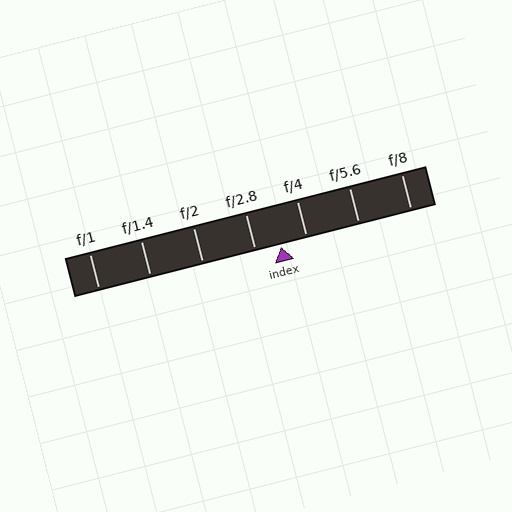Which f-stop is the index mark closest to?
The index mark is closest to f/2.8.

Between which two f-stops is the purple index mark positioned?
The index mark is between f/2.8 and f/4.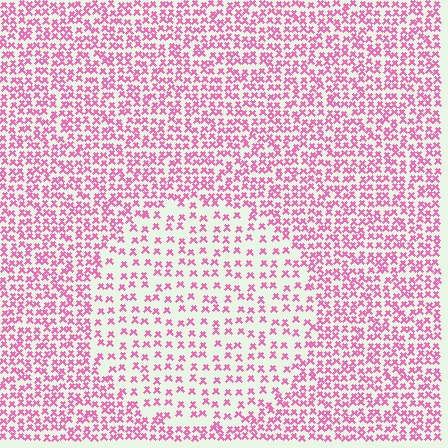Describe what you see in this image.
The image contains small pink elements arranged at two different densities. A circle-shaped region is visible where the elements are less densely packed than the surrounding area.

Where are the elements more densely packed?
The elements are more densely packed outside the circle boundary.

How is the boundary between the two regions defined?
The boundary is defined by a change in element density (approximately 2.0x ratio). All elements are the same color, size, and shape.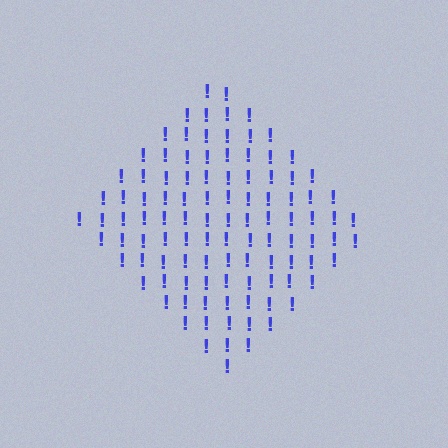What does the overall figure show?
The overall figure shows a diamond.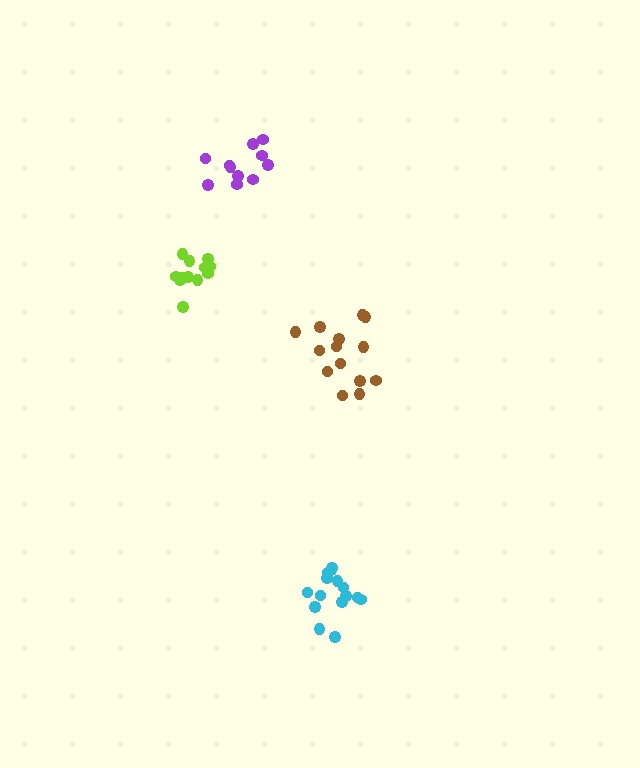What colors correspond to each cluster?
The clusters are colored: brown, lime, cyan, purple.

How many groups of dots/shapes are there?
There are 4 groups.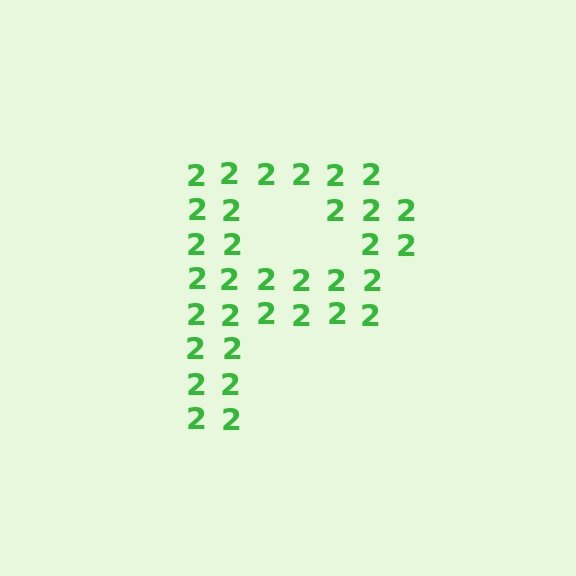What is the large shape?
The large shape is the letter P.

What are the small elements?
The small elements are digit 2's.